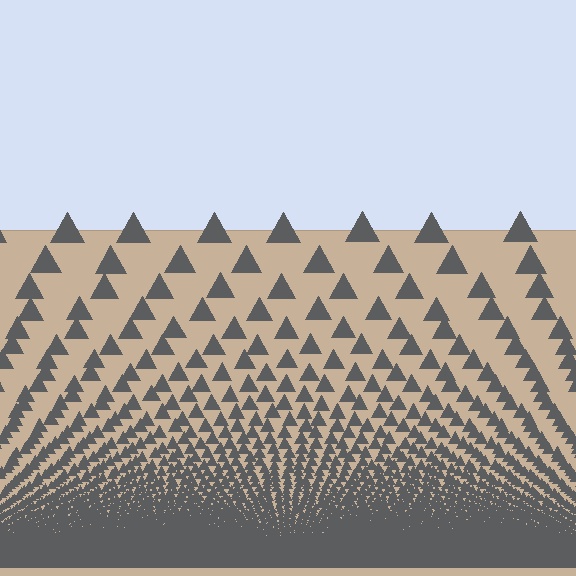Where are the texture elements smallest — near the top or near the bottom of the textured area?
Near the bottom.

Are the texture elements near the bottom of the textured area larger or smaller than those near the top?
Smaller. The gradient is inverted — elements near the bottom are smaller and denser.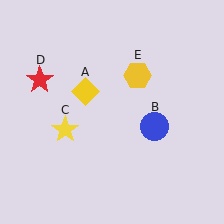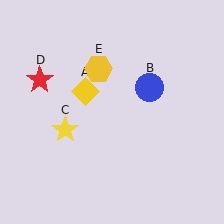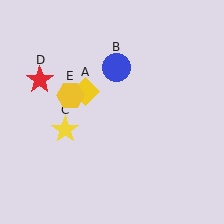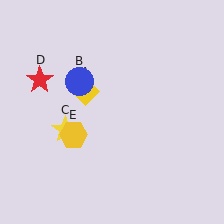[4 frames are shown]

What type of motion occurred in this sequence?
The blue circle (object B), yellow hexagon (object E) rotated counterclockwise around the center of the scene.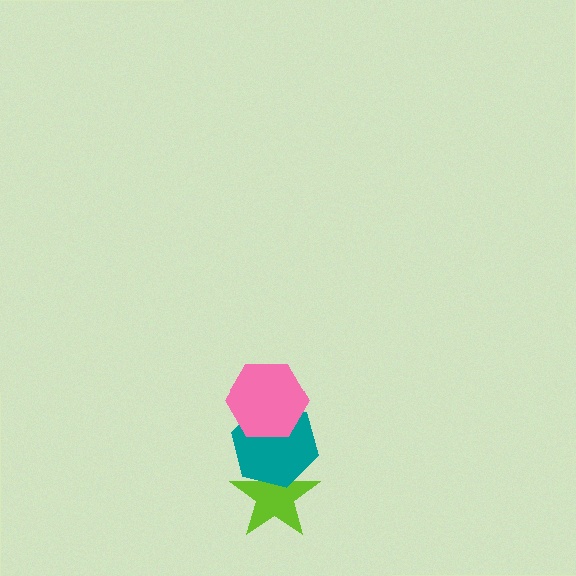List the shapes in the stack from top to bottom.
From top to bottom: the pink hexagon, the teal hexagon, the lime star.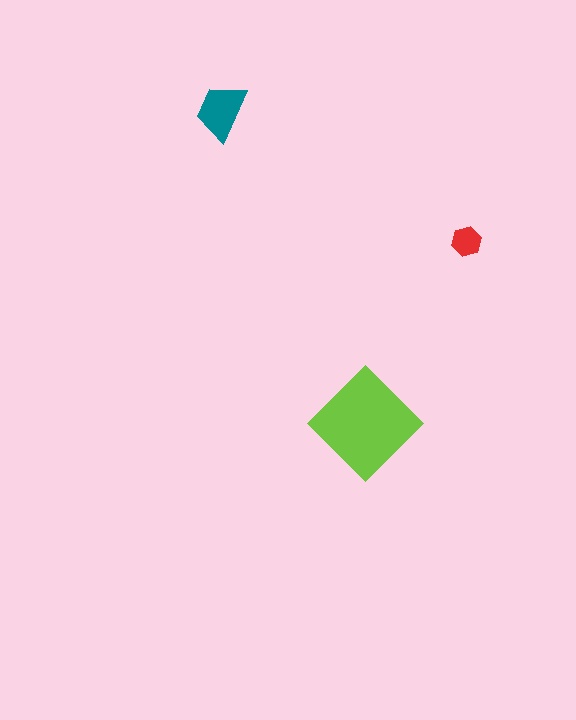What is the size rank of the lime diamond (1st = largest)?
1st.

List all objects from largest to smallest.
The lime diamond, the teal trapezoid, the red hexagon.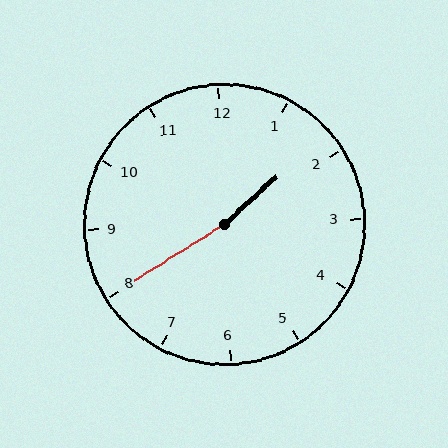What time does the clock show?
1:40.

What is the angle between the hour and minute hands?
Approximately 170 degrees.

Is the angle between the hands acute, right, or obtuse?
It is obtuse.